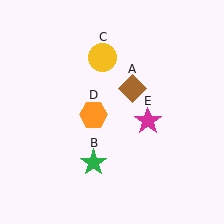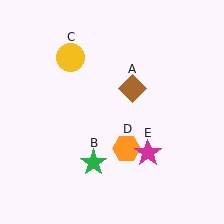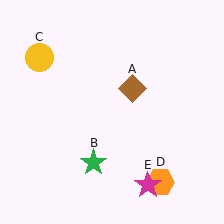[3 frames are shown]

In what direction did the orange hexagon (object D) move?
The orange hexagon (object D) moved down and to the right.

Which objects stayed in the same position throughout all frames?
Brown diamond (object A) and green star (object B) remained stationary.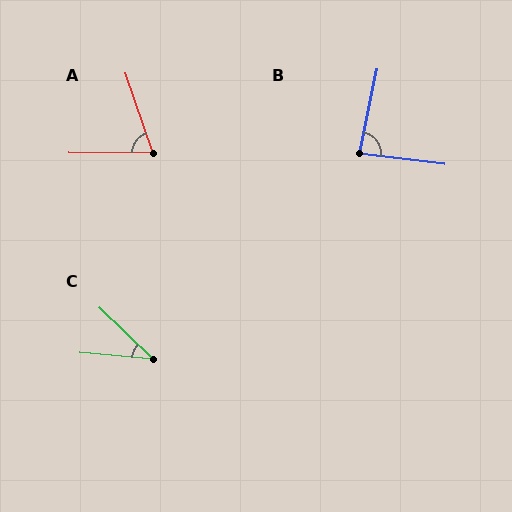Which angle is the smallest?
C, at approximately 38 degrees.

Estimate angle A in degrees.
Approximately 71 degrees.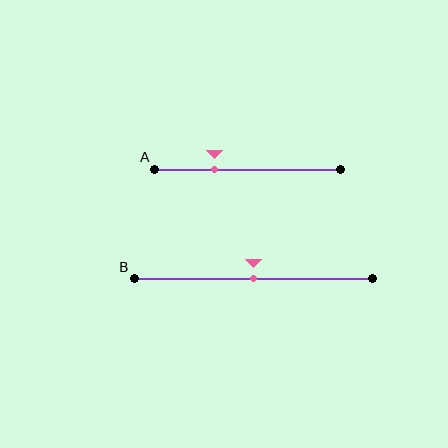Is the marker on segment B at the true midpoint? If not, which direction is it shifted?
Yes, the marker on segment B is at the true midpoint.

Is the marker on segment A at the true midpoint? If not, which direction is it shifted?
No, the marker on segment A is shifted to the left by about 18% of the segment length.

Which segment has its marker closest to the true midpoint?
Segment B has its marker closest to the true midpoint.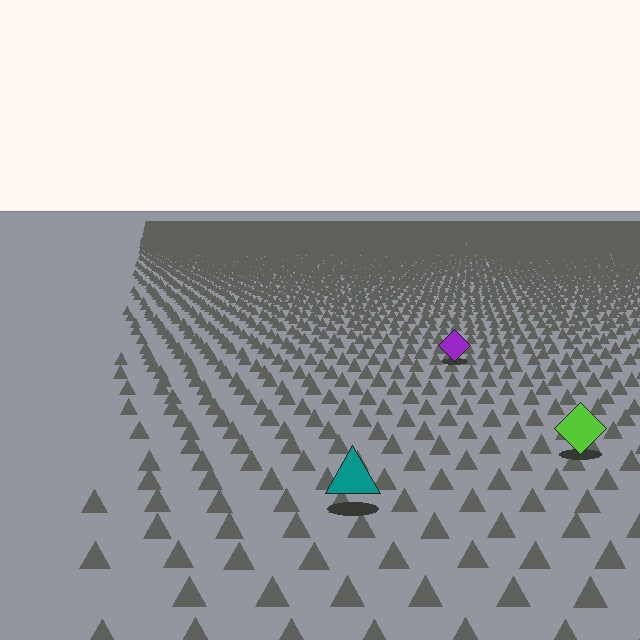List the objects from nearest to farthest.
From nearest to farthest: the teal triangle, the lime diamond, the purple diamond.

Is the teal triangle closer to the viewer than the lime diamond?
Yes. The teal triangle is closer — you can tell from the texture gradient: the ground texture is coarser near it.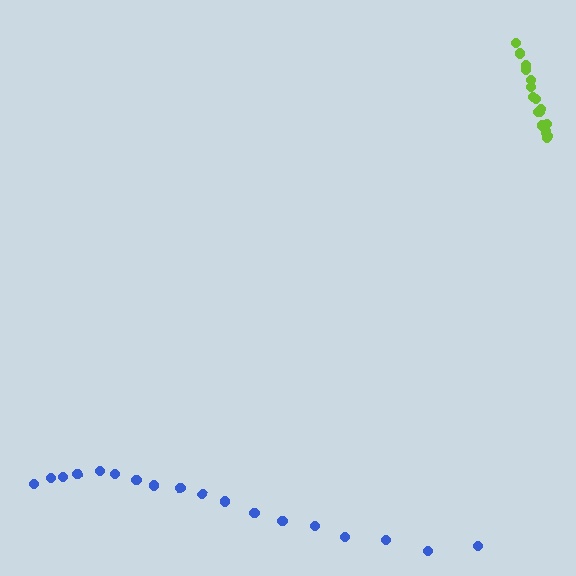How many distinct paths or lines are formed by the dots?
There are 2 distinct paths.